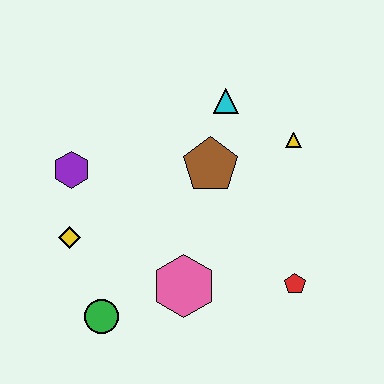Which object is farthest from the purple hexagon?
The red pentagon is farthest from the purple hexagon.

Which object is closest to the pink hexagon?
The green circle is closest to the pink hexagon.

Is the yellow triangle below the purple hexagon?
No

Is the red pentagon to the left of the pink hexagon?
No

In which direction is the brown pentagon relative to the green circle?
The brown pentagon is above the green circle.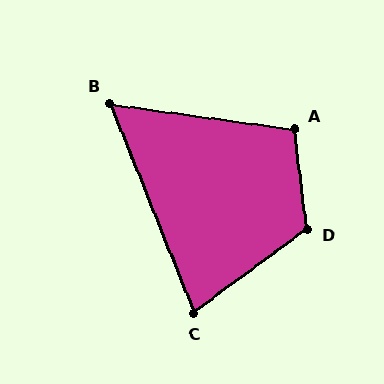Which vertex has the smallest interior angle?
B, at approximately 60 degrees.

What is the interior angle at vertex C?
Approximately 75 degrees (acute).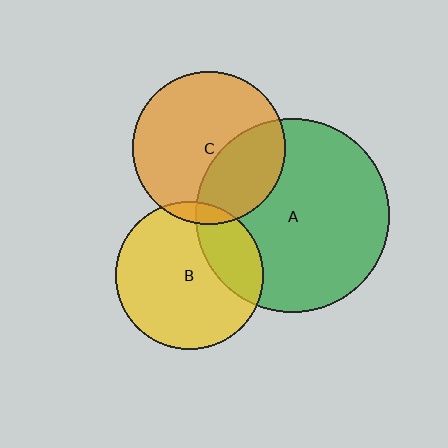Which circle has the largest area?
Circle A (green).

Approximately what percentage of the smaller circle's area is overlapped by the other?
Approximately 35%.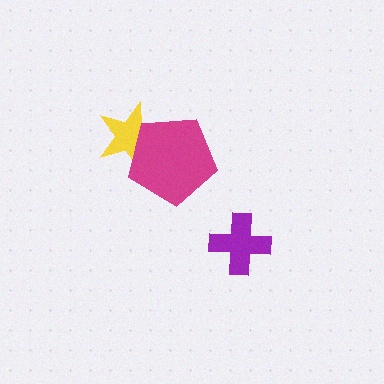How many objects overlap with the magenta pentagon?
1 object overlaps with the magenta pentagon.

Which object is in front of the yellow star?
The magenta pentagon is in front of the yellow star.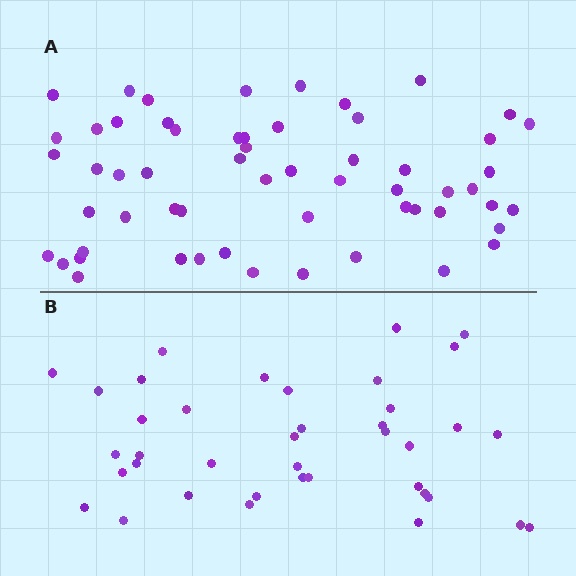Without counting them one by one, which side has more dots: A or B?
Region A (the top region) has more dots.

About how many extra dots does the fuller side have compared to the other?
Region A has approximately 20 more dots than region B.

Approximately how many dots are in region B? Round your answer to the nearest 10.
About 40 dots. (The exact count is 39, which rounds to 40.)